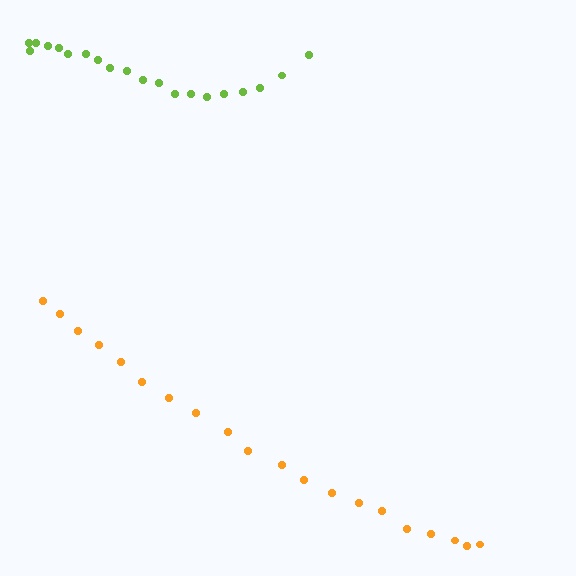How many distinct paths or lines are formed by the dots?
There are 2 distinct paths.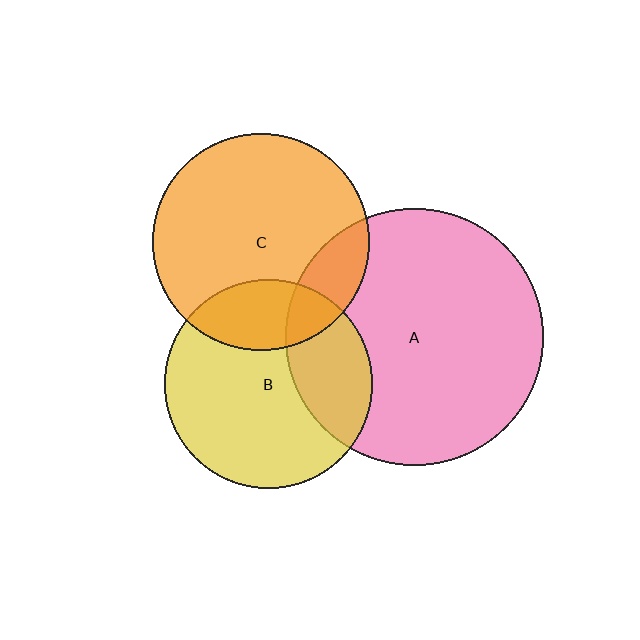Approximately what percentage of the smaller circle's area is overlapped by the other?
Approximately 25%.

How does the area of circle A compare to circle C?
Approximately 1.4 times.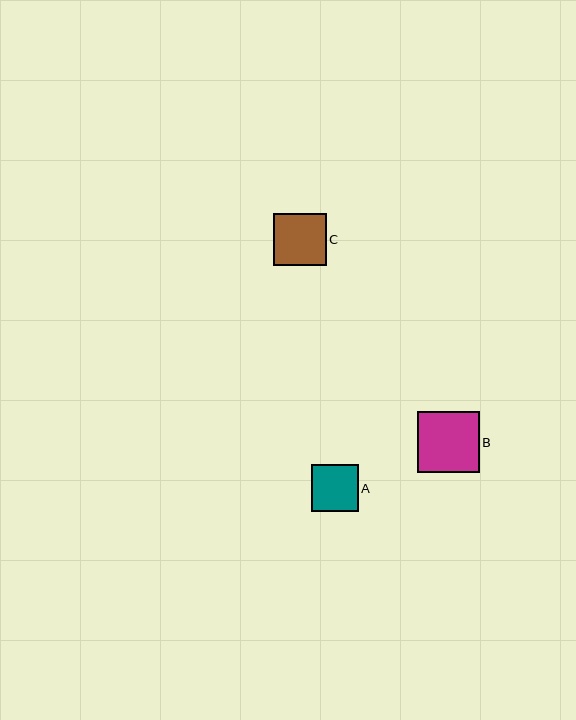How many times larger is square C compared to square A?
Square C is approximately 1.1 times the size of square A.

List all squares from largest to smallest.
From largest to smallest: B, C, A.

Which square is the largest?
Square B is the largest with a size of approximately 61 pixels.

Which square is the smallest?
Square A is the smallest with a size of approximately 47 pixels.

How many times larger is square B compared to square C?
Square B is approximately 1.2 times the size of square C.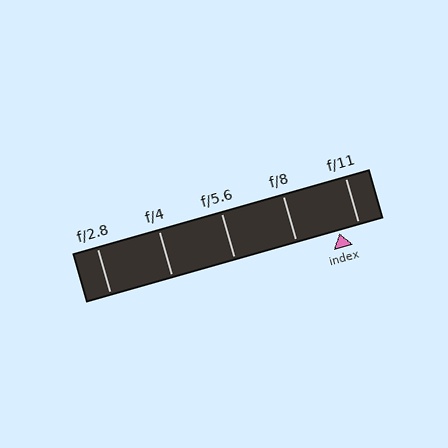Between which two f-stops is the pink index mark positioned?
The index mark is between f/8 and f/11.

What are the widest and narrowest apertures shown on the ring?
The widest aperture shown is f/2.8 and the narrowest is f/11.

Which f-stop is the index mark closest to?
The index mark is closest to f/11.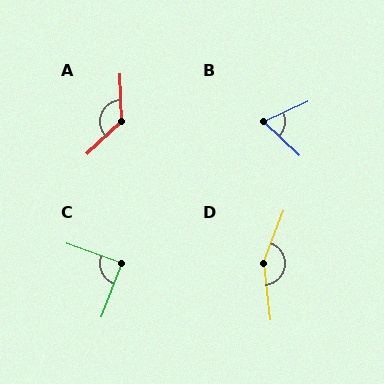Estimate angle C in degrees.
Approximately 89 degrees.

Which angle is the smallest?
B, at approximately 68 degrees.